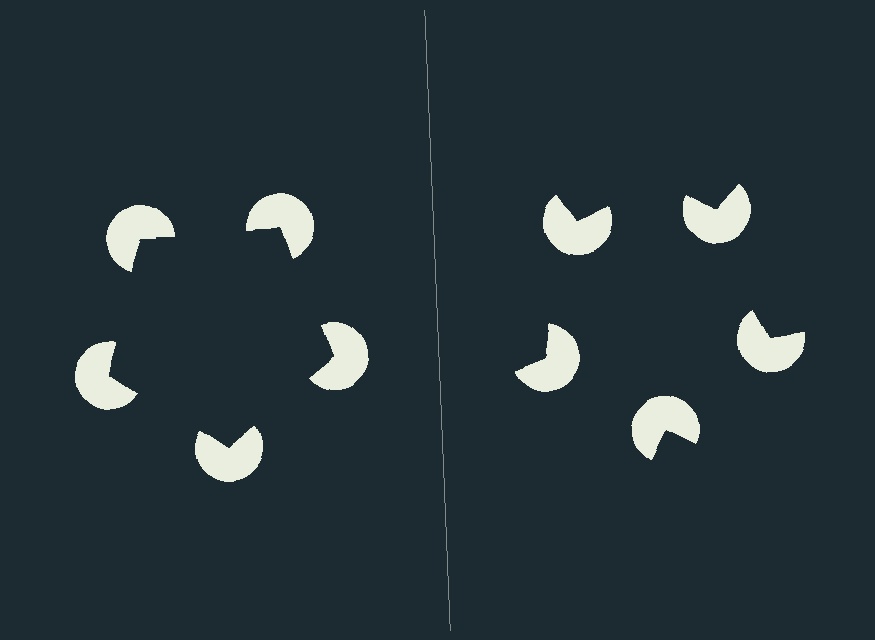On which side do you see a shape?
An illusory pentagon appears on the left side. On the right side the wedge cuts are rotated, so no coherent shape forms.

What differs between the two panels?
The pac-man discs are positioned identically on both sides; only the wedge orientations differ. On the left they align to a pentagon; on the right they are misaligned.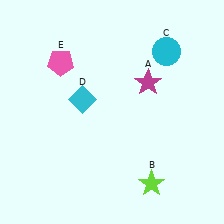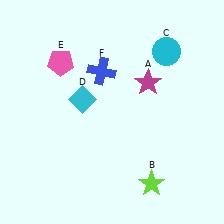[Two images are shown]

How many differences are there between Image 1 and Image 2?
There is 1 difference between the two images.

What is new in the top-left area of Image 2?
A blue cross (F) was added in the top-left area of Image 2.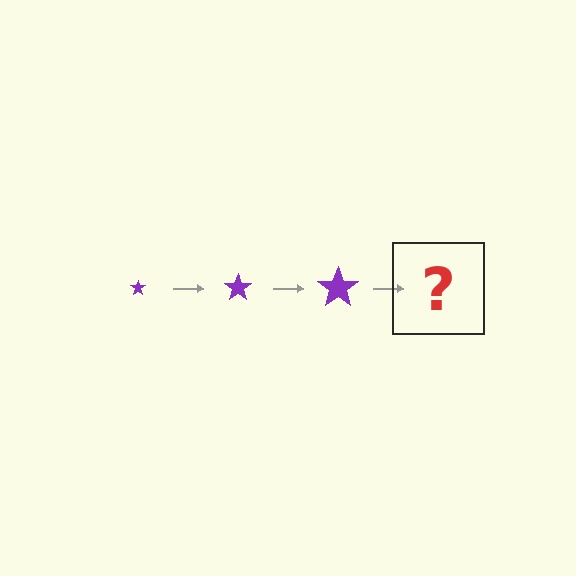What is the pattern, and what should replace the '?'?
The pattern is that the star gets progressively larger each step. The '?' should be a purple star, larger than the previous one.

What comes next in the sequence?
The next element should be a purple star, larger than the previous one.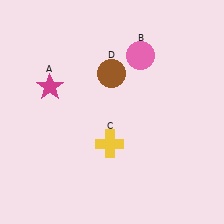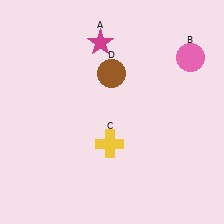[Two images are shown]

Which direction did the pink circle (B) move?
The pink circle (B) moved right.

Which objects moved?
The objects that moved are: the magenta star (A), the pink circle (B).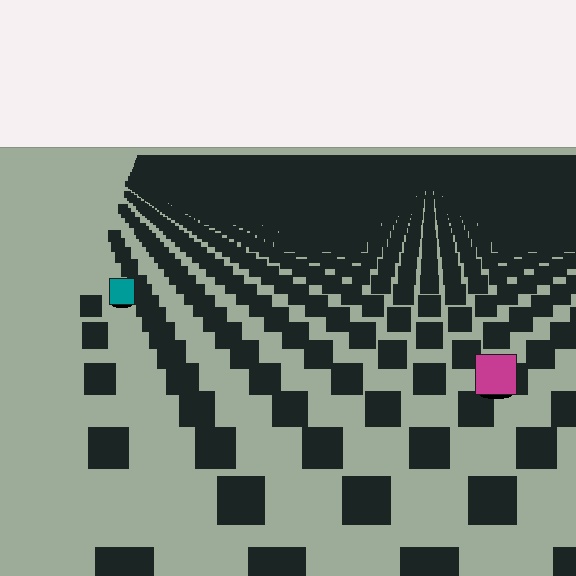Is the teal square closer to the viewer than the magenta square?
No. The magenta square is closer — you can tell from the texture gradient: the ground texture is coarser near it.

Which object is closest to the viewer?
The magenta square is closest. The texture marks near it are larger and more spread out.